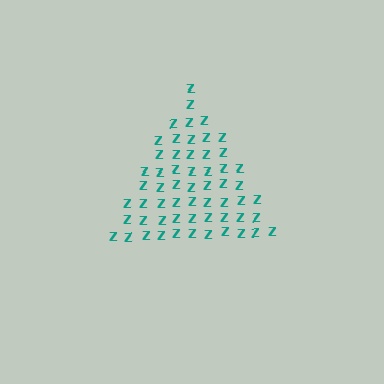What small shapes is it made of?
It is made of small letter Z's.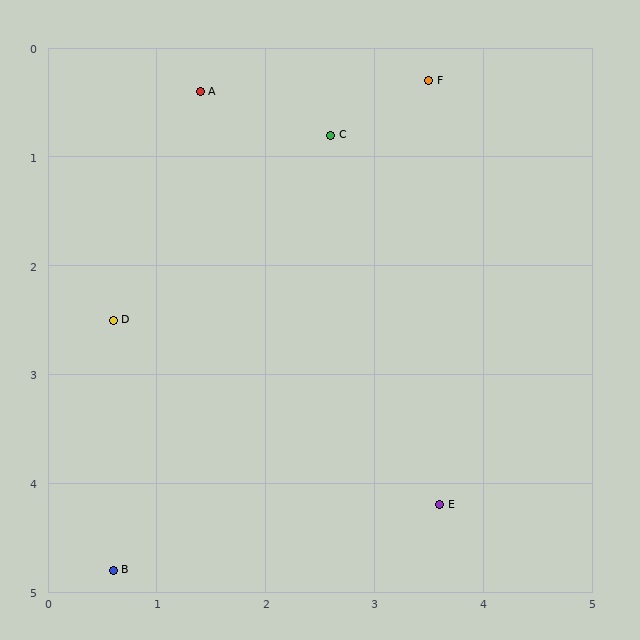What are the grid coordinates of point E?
Point E is at approximately (3.6, 4.2).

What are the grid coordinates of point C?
Point C is at approximately (2.6, 0.8).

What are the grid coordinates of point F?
Point F is at approximately (3.5, 0.3).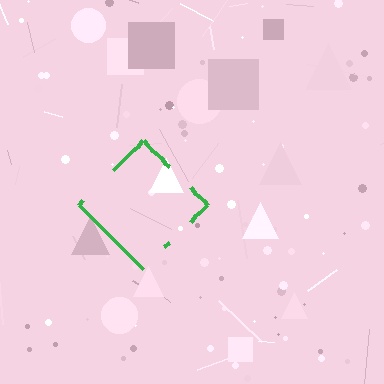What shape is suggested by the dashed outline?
The dashed outline suggests a diamond.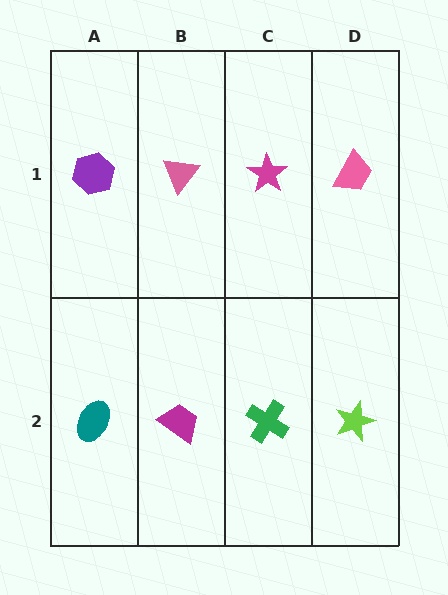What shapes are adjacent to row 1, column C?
A green cross (row 2, column C), a pink triangle (row 1, column B), a pink trapezoid (row 1, column D).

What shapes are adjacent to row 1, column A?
A teal ellipse (row 2, column A), a pink triangle (row 1, column B).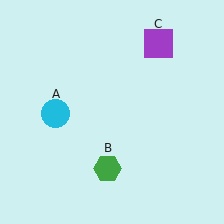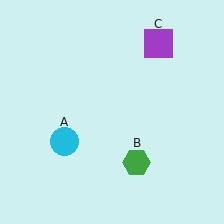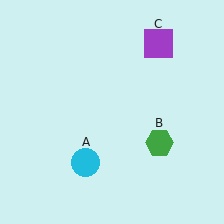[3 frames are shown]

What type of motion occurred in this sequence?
The cyan circle (object A), green hexagon (object B) rotated counterclockwise around the center of the scene.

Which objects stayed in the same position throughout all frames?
Purple square (object C) remained stationary.